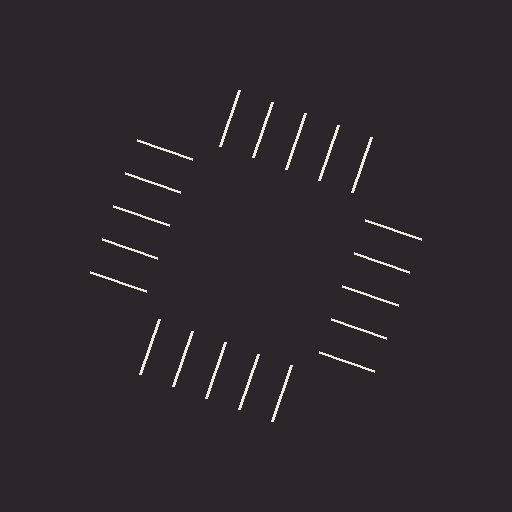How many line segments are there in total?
20 — 5 along each of the 4 edges.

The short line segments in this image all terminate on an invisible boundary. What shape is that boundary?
An illusory square — the line segments terminate on its edges but no continuous stroke is drawn.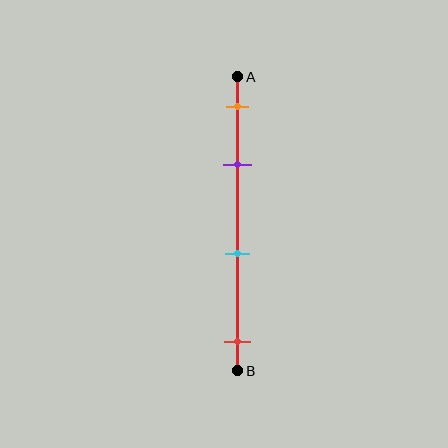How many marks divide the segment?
There are 4 marks dividing the segment.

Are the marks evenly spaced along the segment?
No, the marks are not evenly spaced.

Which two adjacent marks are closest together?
The orange and purple marks are the closest adjacent pair.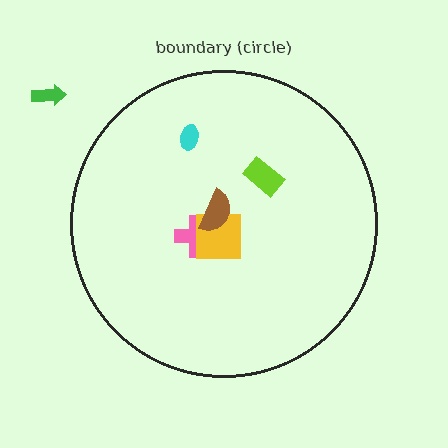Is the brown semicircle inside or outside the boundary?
Inside.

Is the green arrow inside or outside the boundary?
Outside.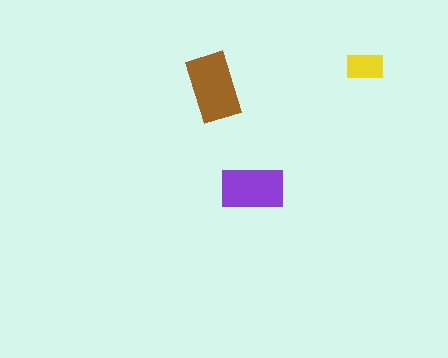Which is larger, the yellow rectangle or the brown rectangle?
The brown one.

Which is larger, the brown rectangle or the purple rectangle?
The brown one.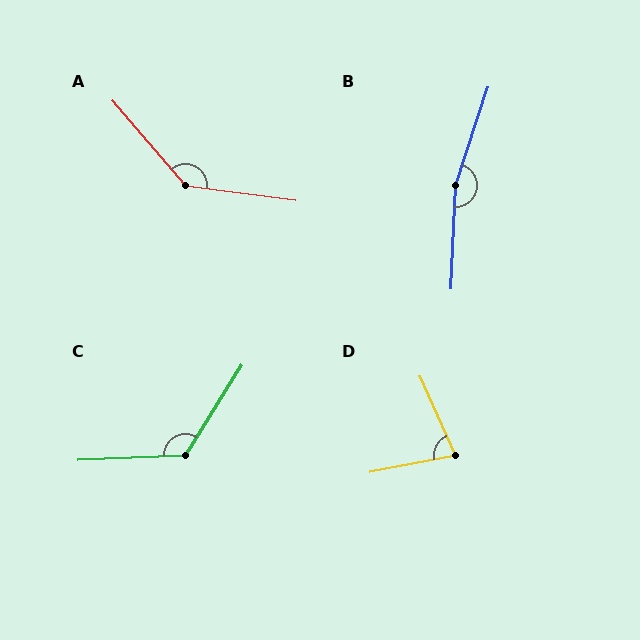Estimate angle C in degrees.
Approximately 125 degrees.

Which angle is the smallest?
D, at approximately 77 degrees.